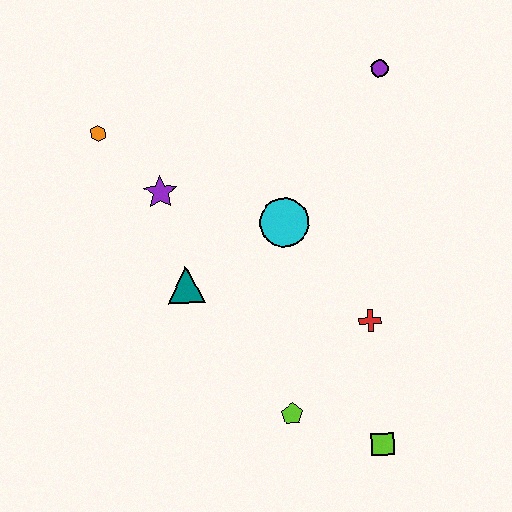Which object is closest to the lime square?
The lime pentagon is closest to the lime square.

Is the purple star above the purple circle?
No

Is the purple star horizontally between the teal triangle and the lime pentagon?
No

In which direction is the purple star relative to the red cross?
The purple star is to the left of the red cross.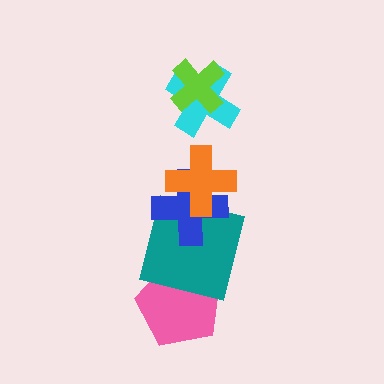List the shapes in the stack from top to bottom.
From top to bottom: the lime cross, the cyan cross, the orange cross, the blue cross, the teal square, the pink pentagon.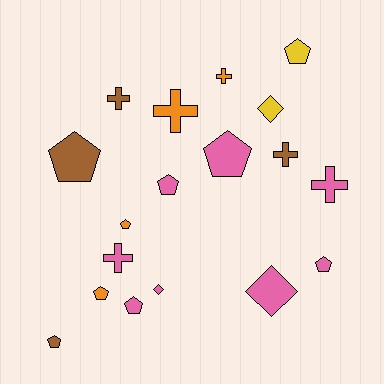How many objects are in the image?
There are 18 objects.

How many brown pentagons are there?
There are 2 brown pentagons.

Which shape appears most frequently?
Pentagon, with 9 objects.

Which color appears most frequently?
Pink, with 8 objects.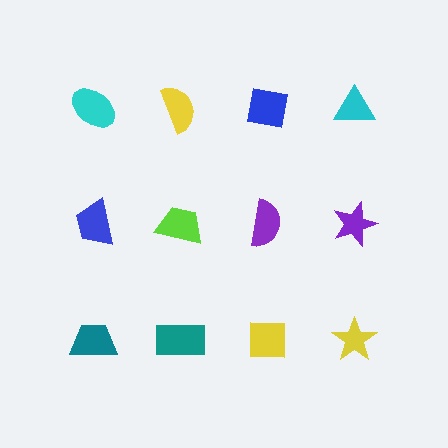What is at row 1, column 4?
A cyan triangle.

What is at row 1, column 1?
A cyan ellipse.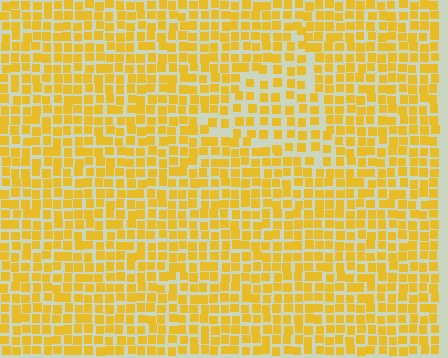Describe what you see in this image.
The image contains small yellow elements arranged at two different densities. A triangle-shaped region is visible where the elements are less densely packed than the surrounding area.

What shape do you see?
I see a triangle.